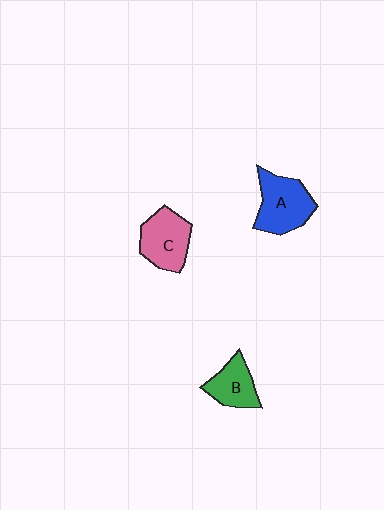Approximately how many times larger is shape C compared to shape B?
Approximately 1.3 times.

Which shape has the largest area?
Shape A (blue).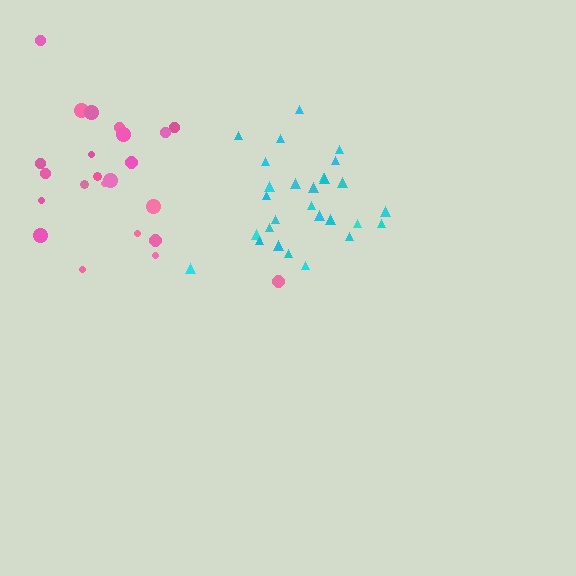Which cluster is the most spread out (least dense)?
Pink.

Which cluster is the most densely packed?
Cyan.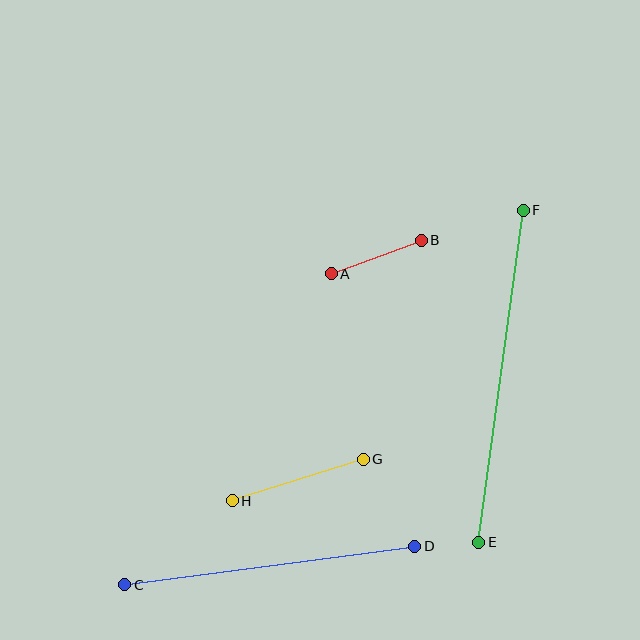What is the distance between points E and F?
The distance is approximately 335 pixels.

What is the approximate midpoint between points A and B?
The midpoint is at approximately (376, 257) pixels.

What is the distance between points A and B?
The distance is approximately 96 pixels.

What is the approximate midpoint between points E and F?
The midpoint is at approximately (501, 376) pixels.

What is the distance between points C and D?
The distance is approximately 292 pixels.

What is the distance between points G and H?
The distance is approximately 137 pixels.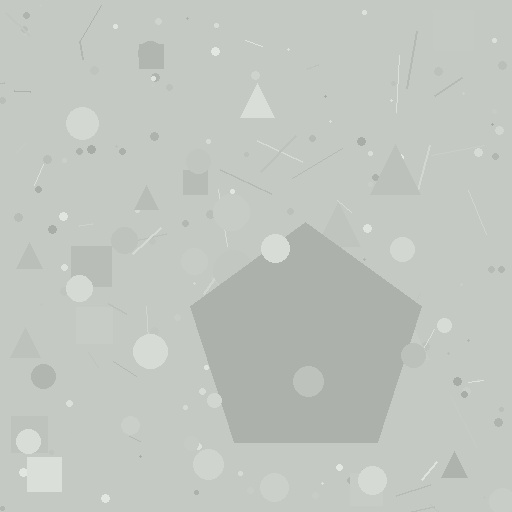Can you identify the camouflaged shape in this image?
The camouflaged shape is a pentagon.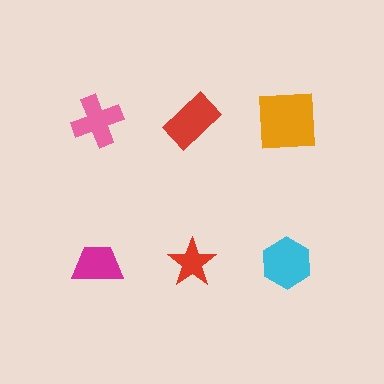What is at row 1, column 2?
A red rectangle.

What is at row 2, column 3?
A cyan hexagon.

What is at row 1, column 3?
An orange square.